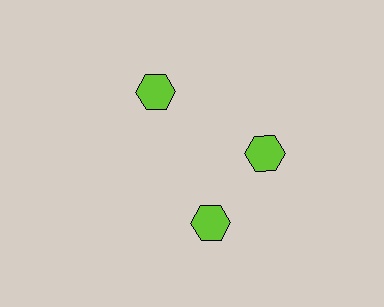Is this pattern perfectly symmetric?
No. The 3 lime hexagons are arranged in a ring, but one element near the 7 o'clock position is rotated out of alignment along the ring, breaking the 3-fold rotational symmetry.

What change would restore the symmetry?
The symmetry would be restored by rotating it back into even spacing with its neighbors so that all 3 hexagons sit at equal angles and equal distance from the center.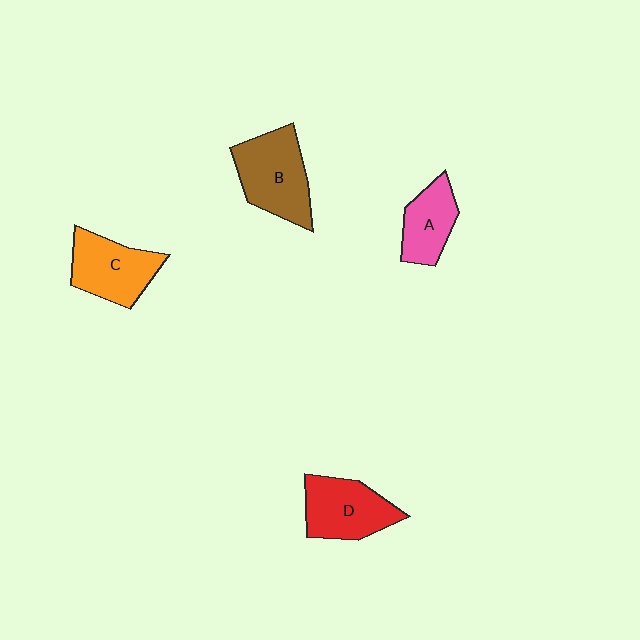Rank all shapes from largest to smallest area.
From largest to smallest: B (brown), D (red), C (orange), A (pink).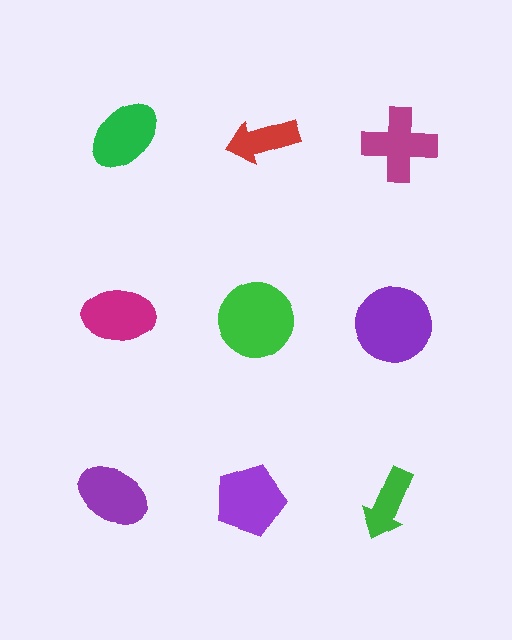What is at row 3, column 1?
A purple ellipse.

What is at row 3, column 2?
A purple pentagon.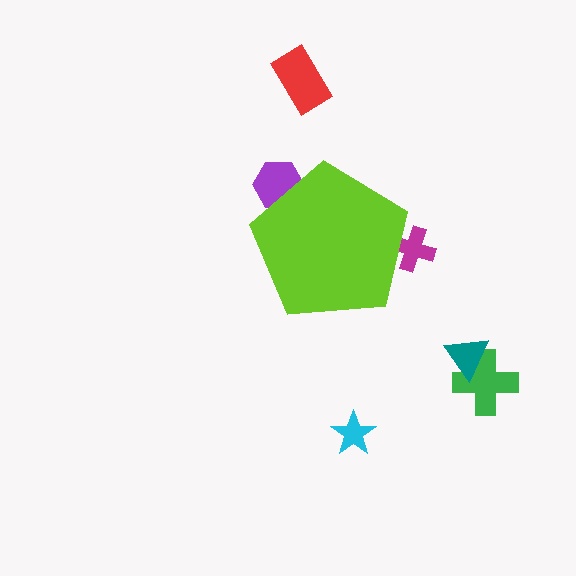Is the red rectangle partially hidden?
No, the red rectangle is fully visible.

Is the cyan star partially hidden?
No, the cyan star is fully visible.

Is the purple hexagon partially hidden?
Yes, the purple hexagon is partially hidden behind the lime pentagon.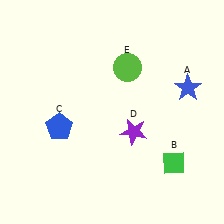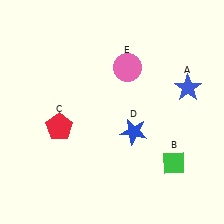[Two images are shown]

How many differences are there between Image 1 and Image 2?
There are 3 differences between the two images.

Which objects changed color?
C changed from blue to red. D changed from purple to blue. E changed from lime to pink.